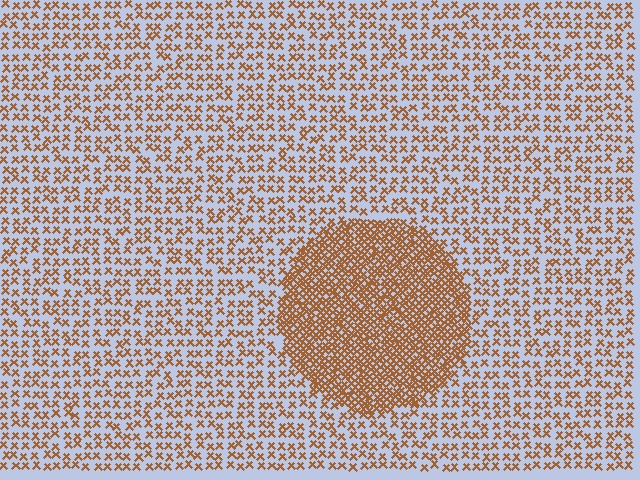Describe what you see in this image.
The image contains small brown elements arranged at two different densities. A circle-shaped region is visible where the elements are more densely packed than the surrounding area.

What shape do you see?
I see a circle.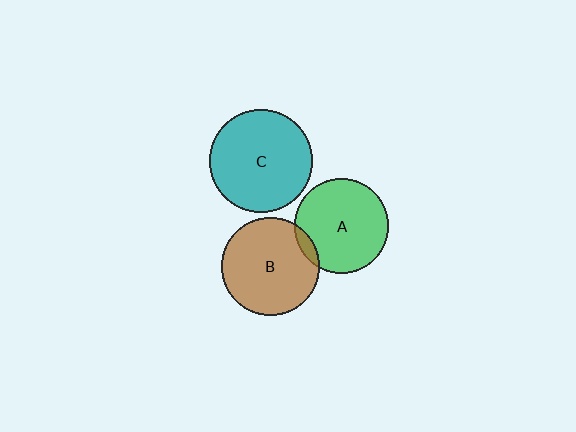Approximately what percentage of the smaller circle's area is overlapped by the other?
Approximately 5%.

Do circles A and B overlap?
Yes.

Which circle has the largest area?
Circle C (teal).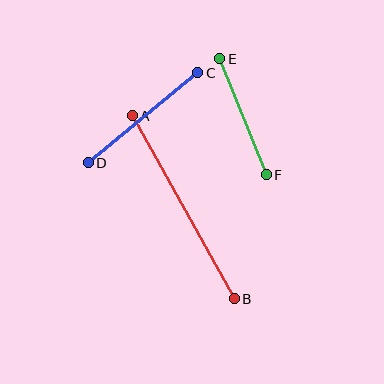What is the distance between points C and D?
The distance is approximately 142 pixels.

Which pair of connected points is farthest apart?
Points A and B are farthest apart.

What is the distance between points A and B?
The distance is approximately 210 pixels.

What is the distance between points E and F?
The distance is approximately 125 pixels.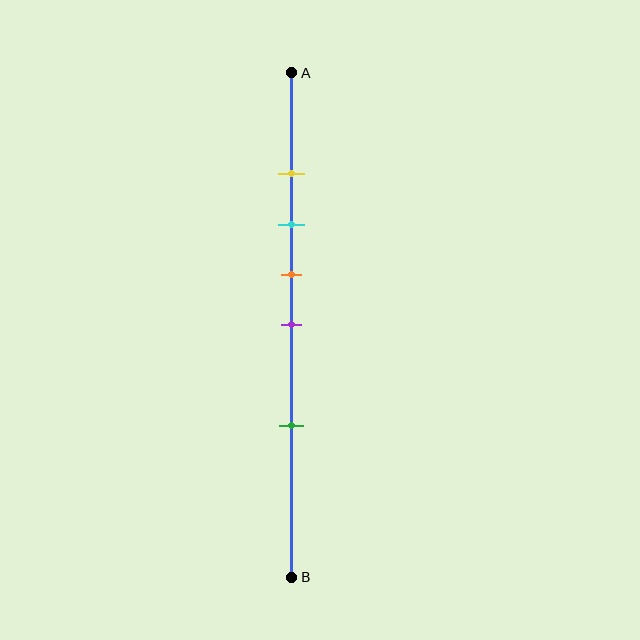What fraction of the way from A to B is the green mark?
The green mark is approximately 70% (0.7) of the way from A to B.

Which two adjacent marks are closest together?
The yellow and cyan marks are the closest adjacent pair.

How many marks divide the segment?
There are 5 marks dividing the segment.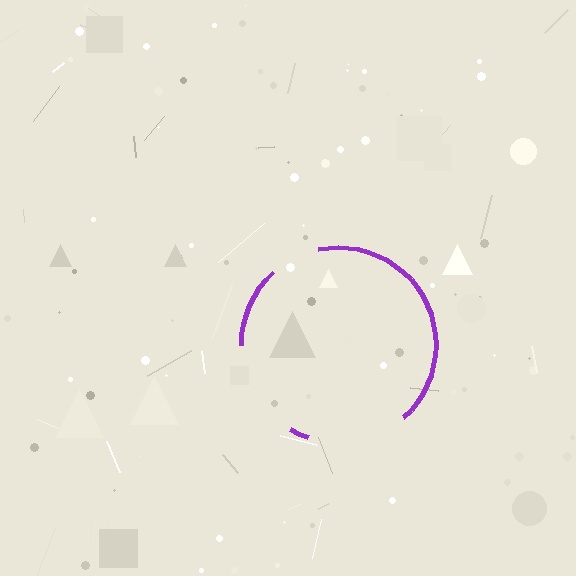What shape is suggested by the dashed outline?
The dashed outline suggests a circle.